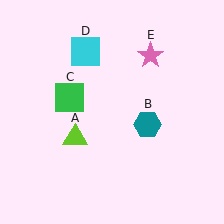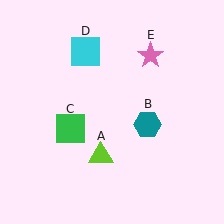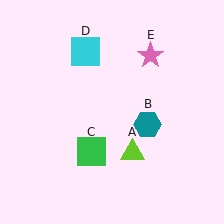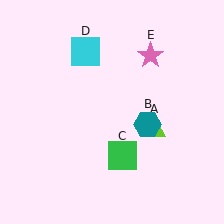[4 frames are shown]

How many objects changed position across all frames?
2 objects changed position: lime triangle (object A), green square (object C).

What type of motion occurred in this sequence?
The lime triangle (object A), green square (object C) rotated counterclockwise around the center of the scene.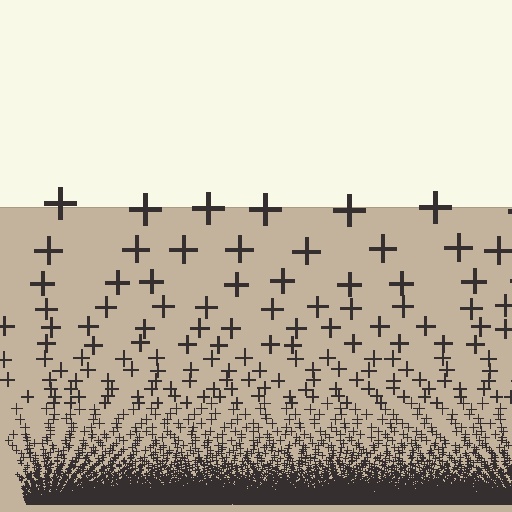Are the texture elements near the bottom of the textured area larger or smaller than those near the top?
Smaller. The gradient is inverted — elements near the bottom are smaller and denser.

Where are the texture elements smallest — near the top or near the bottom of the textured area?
Near the bottom.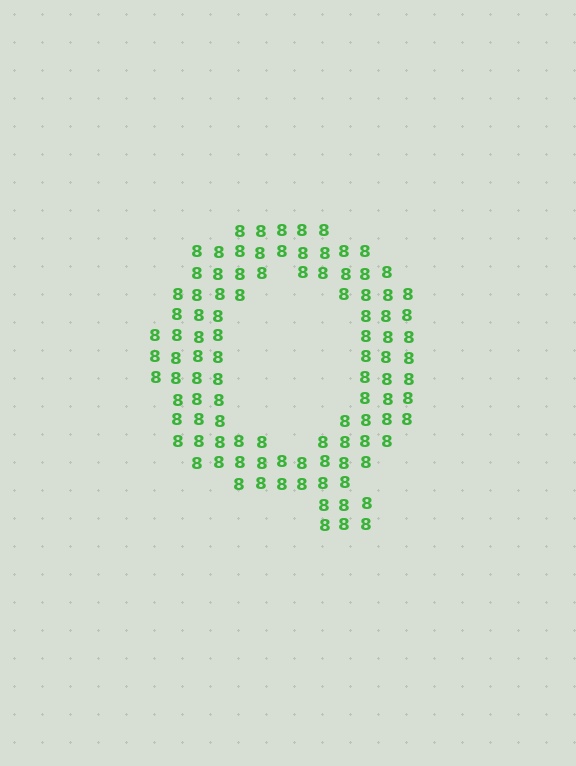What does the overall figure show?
The overall figure shows the letter Q.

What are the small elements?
The small elements are digit 8's.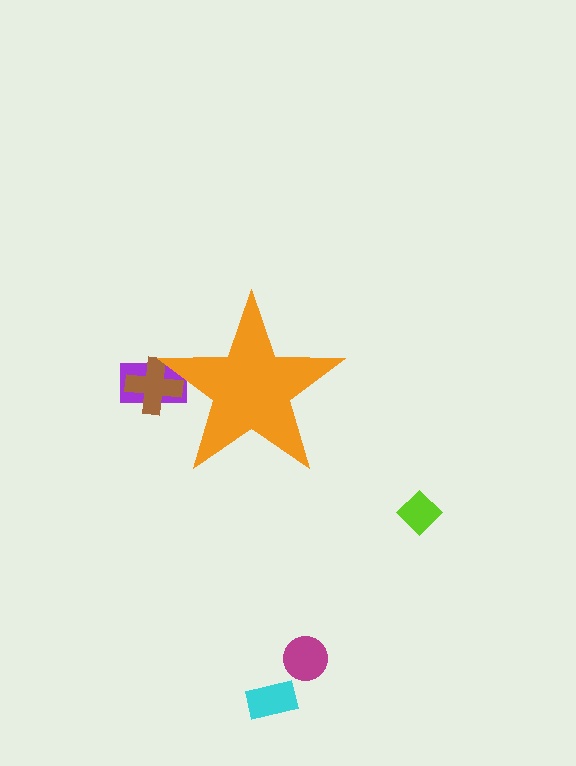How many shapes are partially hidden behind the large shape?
2 shapes are partially hidden.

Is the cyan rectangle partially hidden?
No, the cyan rectangle is fully visible.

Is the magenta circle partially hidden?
No, the magenta circle is fully visible.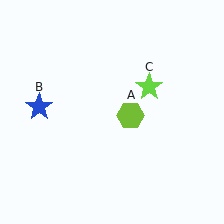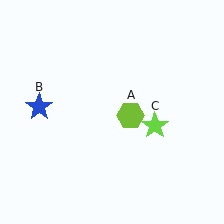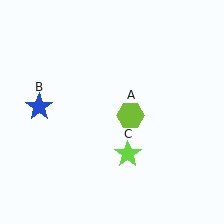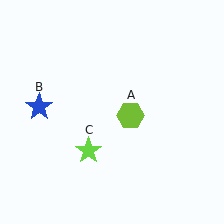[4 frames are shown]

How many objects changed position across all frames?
1 object changed position: lime star (object C).